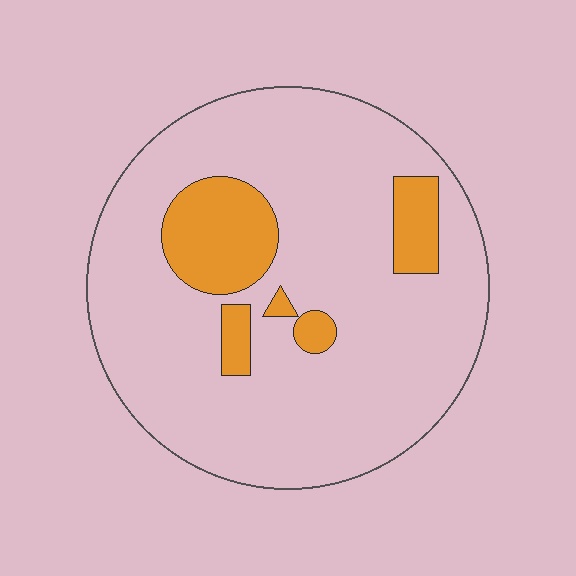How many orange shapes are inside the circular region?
5.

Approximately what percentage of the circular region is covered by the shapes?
Approximately 15%.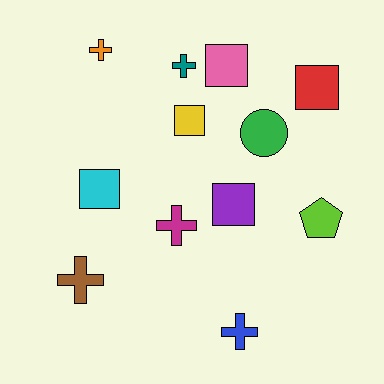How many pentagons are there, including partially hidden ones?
There is 1 pentagon.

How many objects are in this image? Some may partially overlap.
There are 12 objects.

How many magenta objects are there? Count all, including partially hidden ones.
There is 1 magenta object.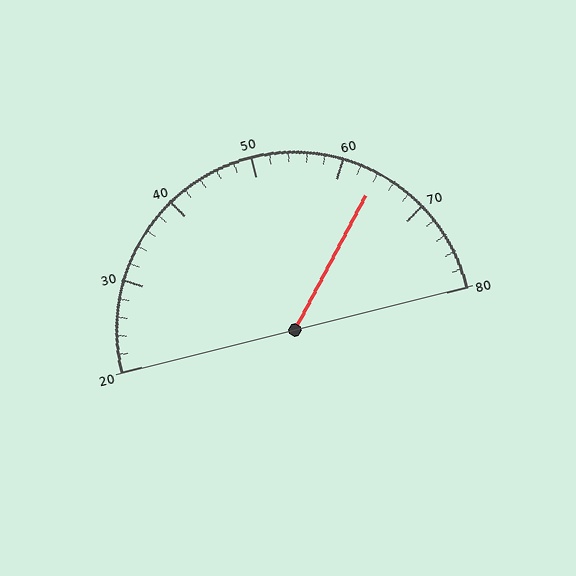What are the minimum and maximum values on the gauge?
The gauge ranges from 20 to 80.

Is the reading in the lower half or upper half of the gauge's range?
The reading is in the upper half of the range (20 to 80).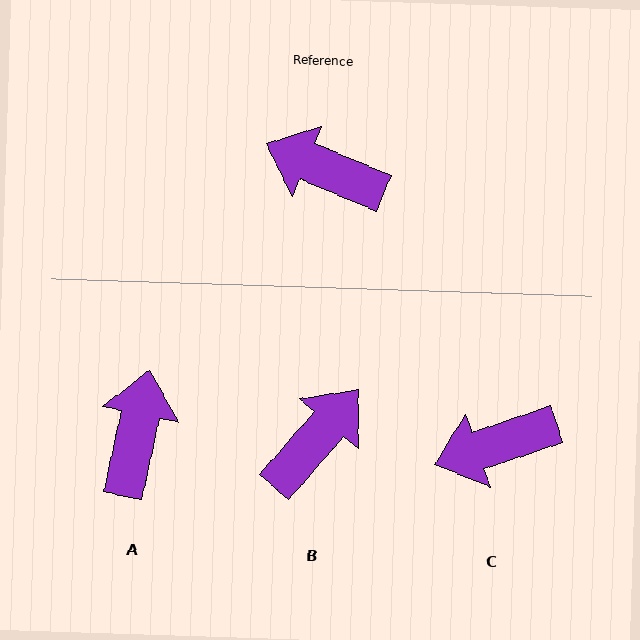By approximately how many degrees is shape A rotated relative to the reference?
Approximately 79 degrees clockwise.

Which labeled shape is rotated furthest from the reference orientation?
B, about 108 degrees away.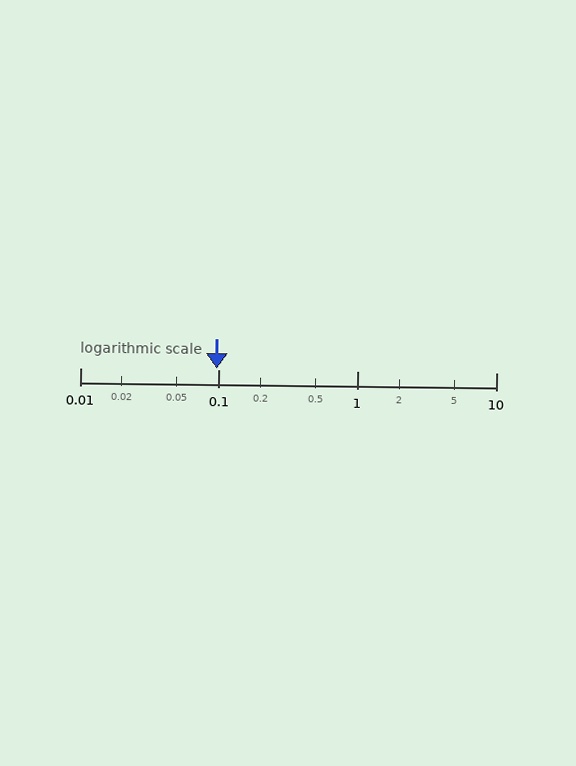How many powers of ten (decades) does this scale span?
The scale spans 3 decades, from 0.01 to 10.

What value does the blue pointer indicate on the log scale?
The pointer indicates approximately 0.097.